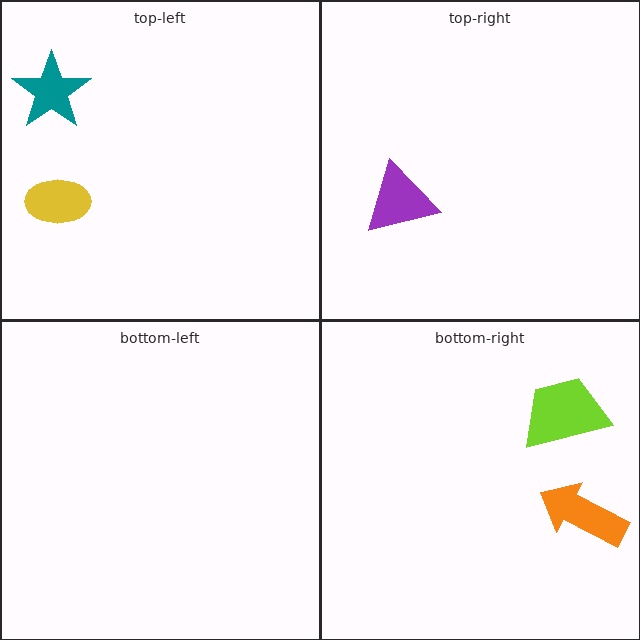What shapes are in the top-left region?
The yellow ellipse, the teal star.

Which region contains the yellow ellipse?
The top-left region.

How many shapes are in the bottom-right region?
2.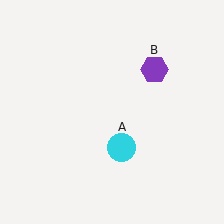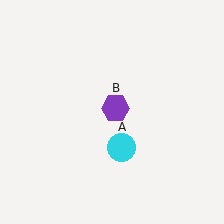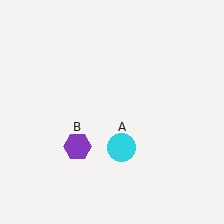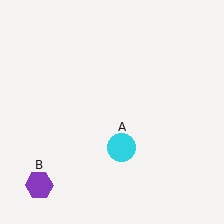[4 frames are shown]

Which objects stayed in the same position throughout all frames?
Cyan circle (object A) remained stationary.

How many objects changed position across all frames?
1 object changed position: purple hexagon (object B).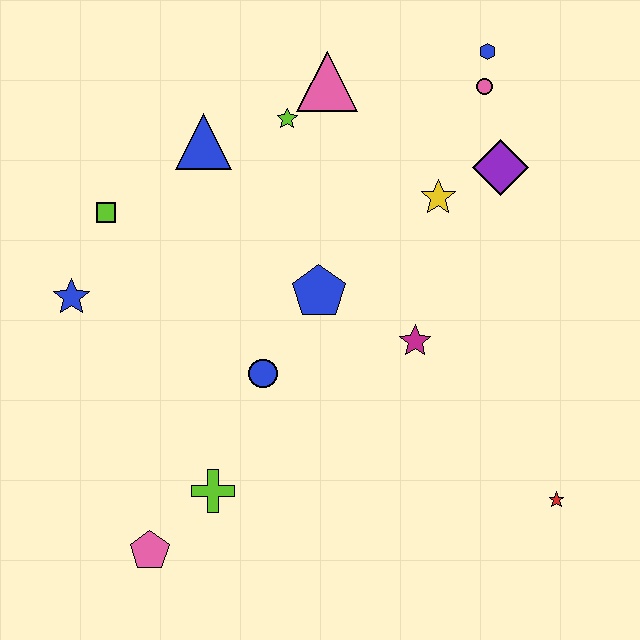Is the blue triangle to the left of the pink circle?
Yes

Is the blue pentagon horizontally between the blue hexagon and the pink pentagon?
Yes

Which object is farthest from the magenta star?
The blue star is farthest from the magenta star.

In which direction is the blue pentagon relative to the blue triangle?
The blue pentagon is below the blue triangle.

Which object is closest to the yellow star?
The purple diamond is closest to the yellow star.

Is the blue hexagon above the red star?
Yes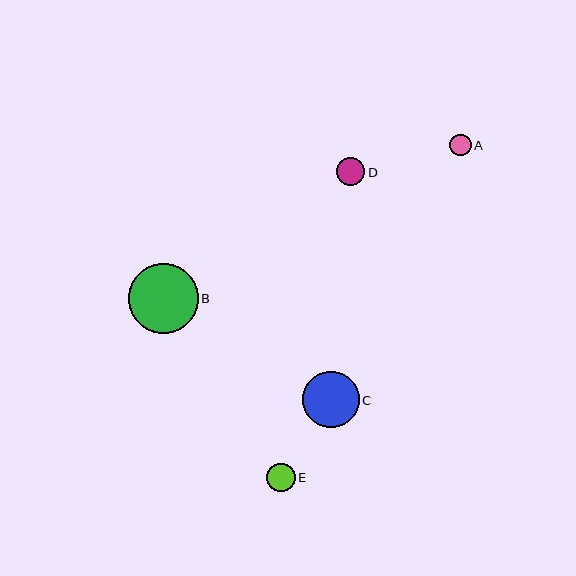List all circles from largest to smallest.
From largest to smallest: B, C, E, D, A.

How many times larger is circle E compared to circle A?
Circle E is approximately 1.3 times the size of circle A.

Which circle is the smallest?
Circle A is the smallest with a size of approximately 22 pixels.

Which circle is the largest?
Circle B is the largest with a size of approximately 70 pixels.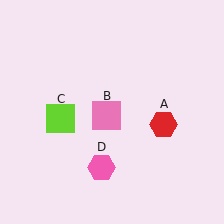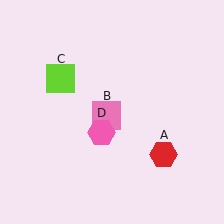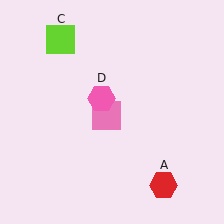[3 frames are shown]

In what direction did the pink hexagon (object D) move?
The pink hexagon (object D) moved up.